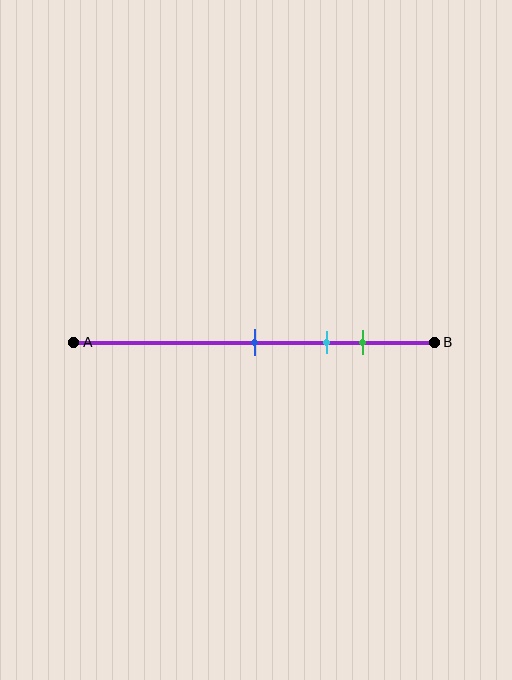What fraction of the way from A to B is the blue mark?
The blue mark is approximately 50% (0.5) of the way from A to B.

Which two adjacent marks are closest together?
The cyan and green marks are the closest adjacent pair.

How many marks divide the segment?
There are 3 marks dividing the segment.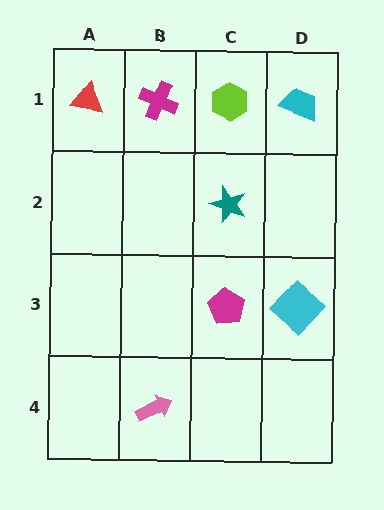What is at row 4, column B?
A pink arrow.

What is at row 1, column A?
A red triangle.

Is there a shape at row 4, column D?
No, that cell is empty.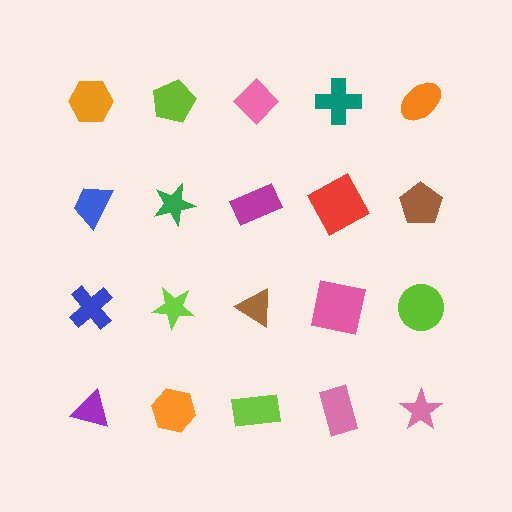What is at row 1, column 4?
A teal cross.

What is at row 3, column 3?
A brown triangle.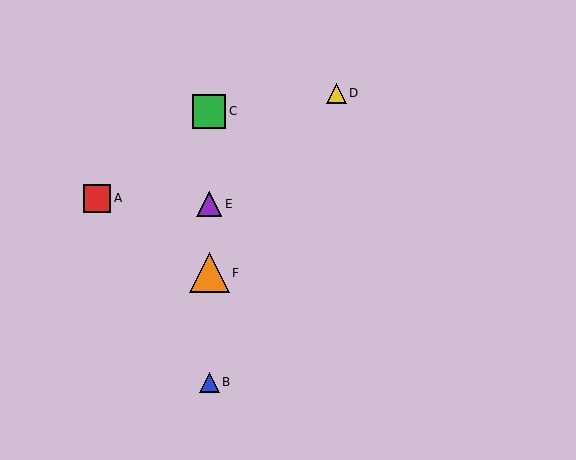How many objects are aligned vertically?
4 objects (B, C, E, F) are aligned vertically.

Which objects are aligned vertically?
Objects B, C, E, F are aligned vertically.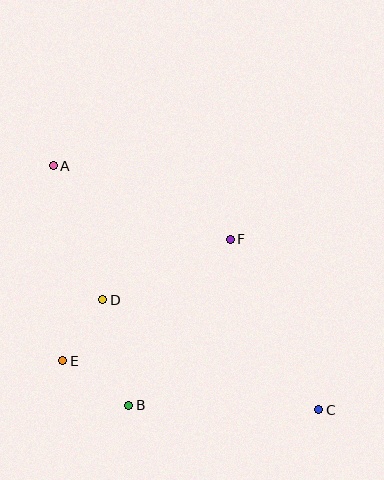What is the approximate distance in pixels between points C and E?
The distance between C and E is approximately 261 pixels.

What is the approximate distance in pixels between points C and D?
The distance between C and D is approximately 242 pixels.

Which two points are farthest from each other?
Points A and C are farthest from each other.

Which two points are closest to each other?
Points D and E are closest to each other.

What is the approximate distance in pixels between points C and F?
The distance between C and F is approximately 192 pixels.